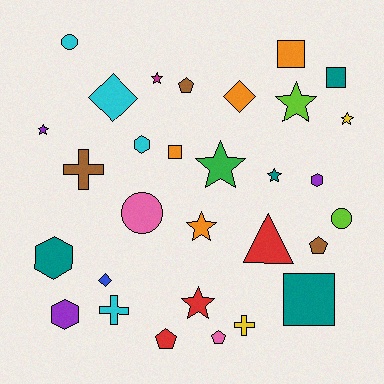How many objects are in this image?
There are 30 objects.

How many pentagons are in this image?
There are 4 pentagons.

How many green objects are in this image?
There is 1 green object.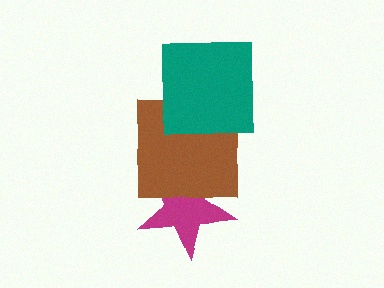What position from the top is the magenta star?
The magenta star is 3rd from the top.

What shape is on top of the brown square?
The teal square is on top of the brown square.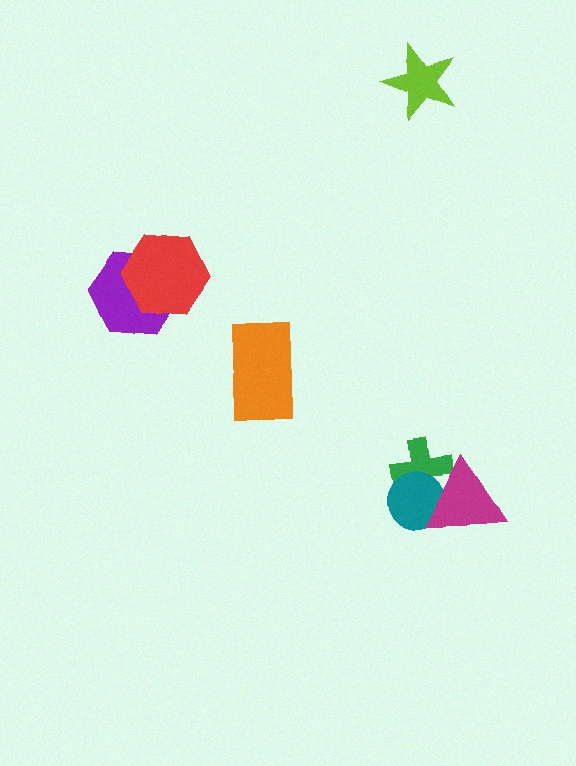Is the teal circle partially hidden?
Yes, it is partially covered by another shape.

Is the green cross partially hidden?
Yes, it is partially covered by another shape.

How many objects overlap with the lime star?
0 objects overlap with the lime star.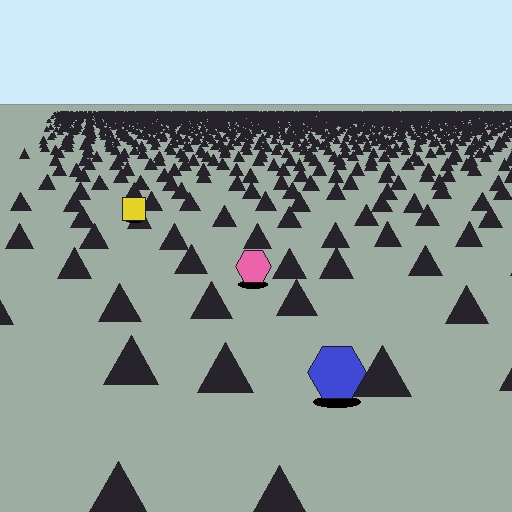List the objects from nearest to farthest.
From nearest to farthest: the blue hexagon, the pink hexagon, the yellow square.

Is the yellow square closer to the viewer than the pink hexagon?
No. The pink hexagon is closer — you can tell from the texture gradient: the ground texture is coarser near it.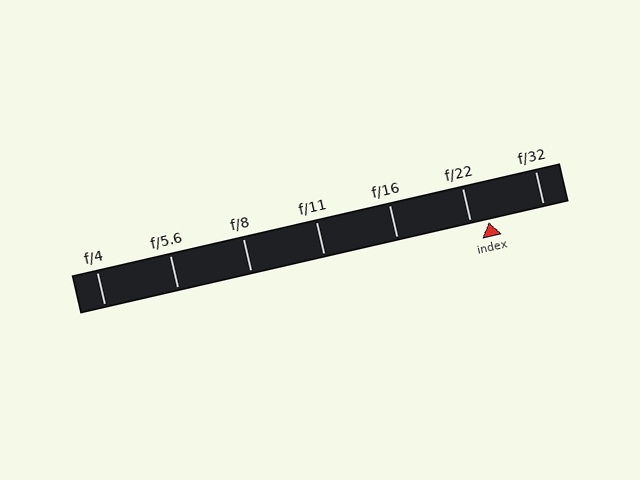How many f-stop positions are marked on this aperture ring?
There are 7 f-stop positions marked.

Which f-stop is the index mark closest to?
The index mark is closest to f/22.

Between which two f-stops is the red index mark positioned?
The index mark is between f/22 and f/32.